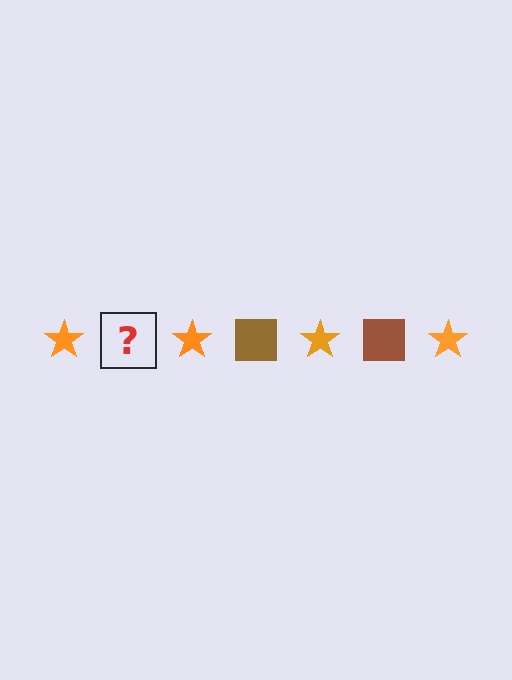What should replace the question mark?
The question mark should be replaced with a brown square.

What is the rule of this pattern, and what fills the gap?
The rule is that the pattern alternates between orange star and brown square. The gap should be filled with a brown square.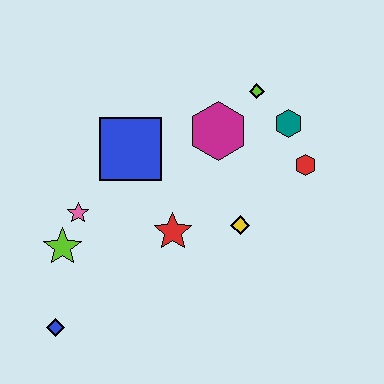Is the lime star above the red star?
No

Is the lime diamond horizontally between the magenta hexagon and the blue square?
No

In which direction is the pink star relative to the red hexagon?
The pink star is to the left of the red hexagon.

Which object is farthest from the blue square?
The blue diamond is farthest from the blue square.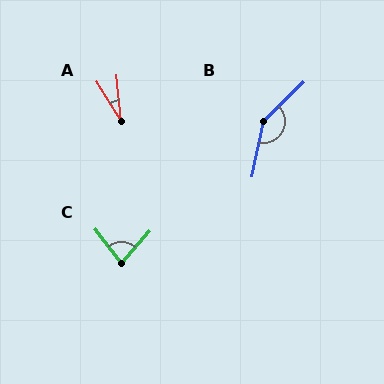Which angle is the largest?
B, at approximately 146 degrees.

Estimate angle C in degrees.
Approximately 78 degrees.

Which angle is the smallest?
A, at approximately 26 degrees.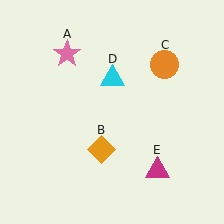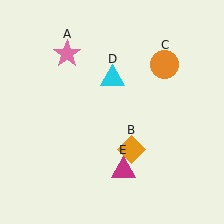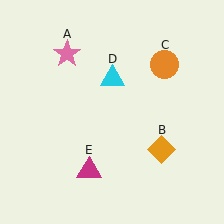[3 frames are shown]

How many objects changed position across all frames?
2 objects changed position: orange diamond (object B), magenta triangle (object E).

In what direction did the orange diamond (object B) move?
The orange diamond (object B) moved right.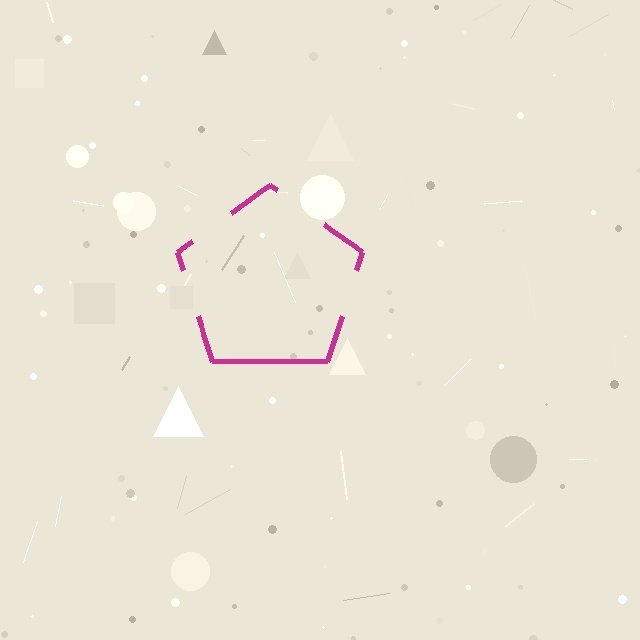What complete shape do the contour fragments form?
The contour fragments form a pentagon.